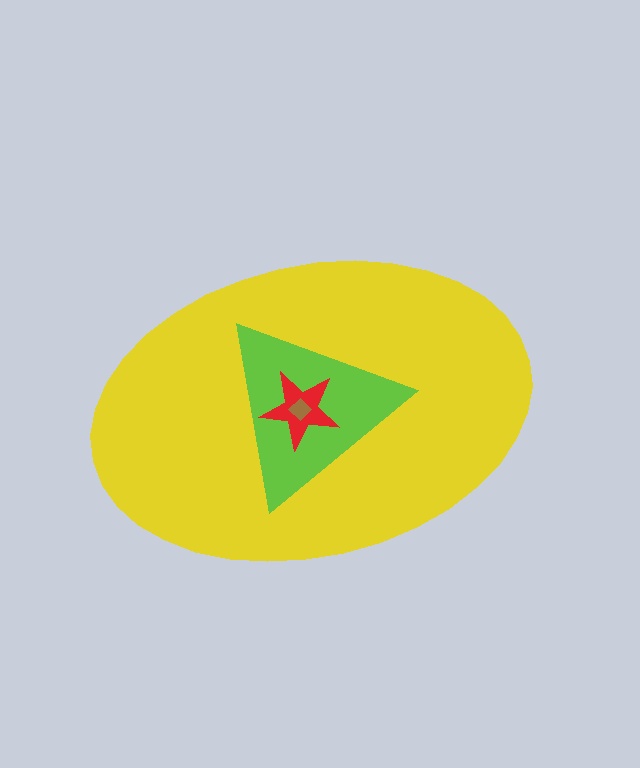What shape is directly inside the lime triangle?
The red star.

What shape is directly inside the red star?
The brown diamond.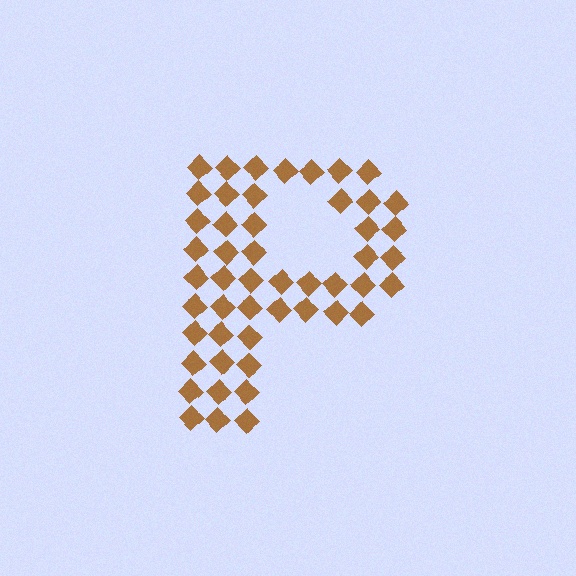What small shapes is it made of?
It is made of small diamonds.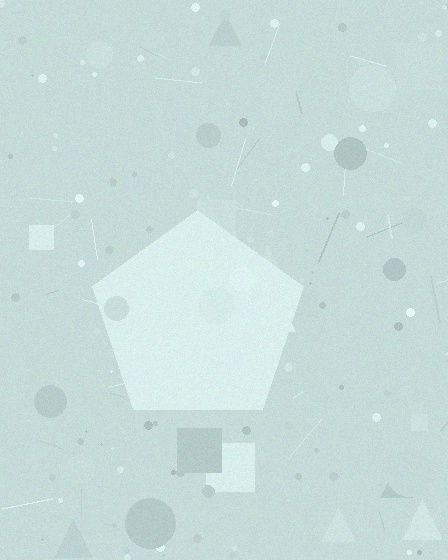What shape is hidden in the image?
A pentagon is hidden in the image.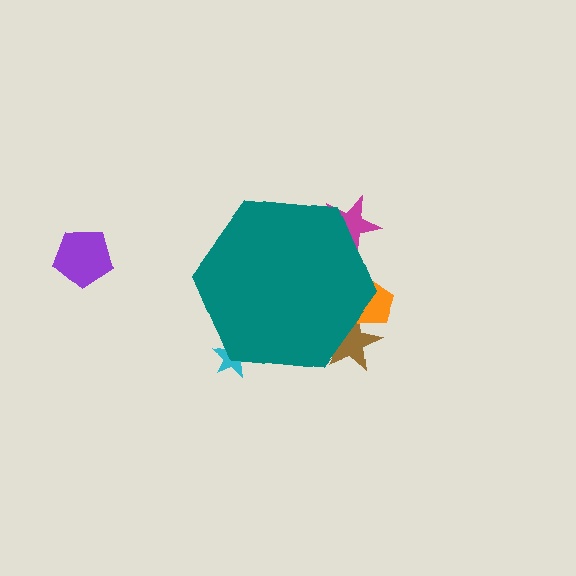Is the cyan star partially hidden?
Yes, the cyan star is partially hidden behind the teal hexagon.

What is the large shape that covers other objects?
A teal hexagon.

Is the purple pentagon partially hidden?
No, the purple pentagon is fully visible.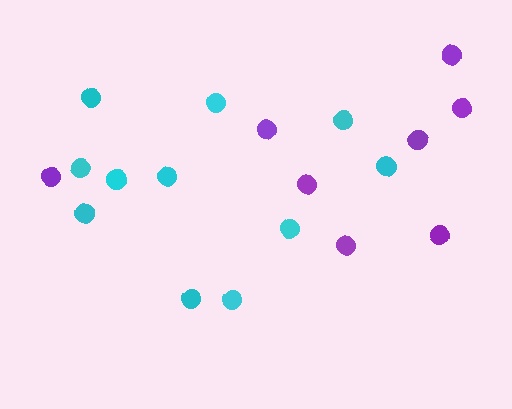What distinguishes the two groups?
There are 2 groups: one group of cyan circles (11) and one group of purple circles (8).